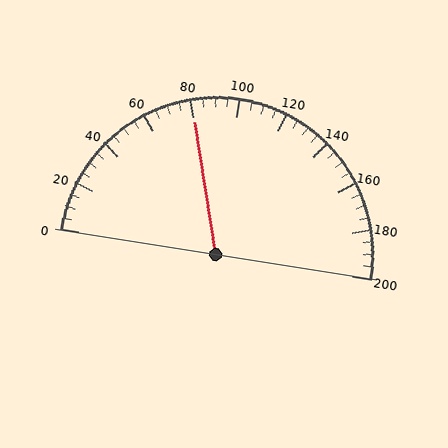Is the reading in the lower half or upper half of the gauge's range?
The reading is in the lower half of the range (0 to 200).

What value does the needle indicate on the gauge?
The needle indicates approximately 80.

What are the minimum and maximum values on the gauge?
The gauge ranges from 0 to 200.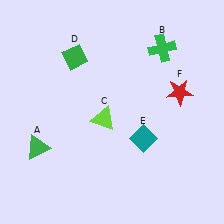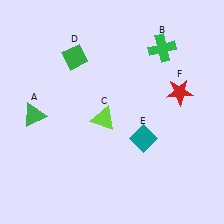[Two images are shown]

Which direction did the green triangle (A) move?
The green triangle (A) moved up.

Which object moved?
The green triangle (A) moved up.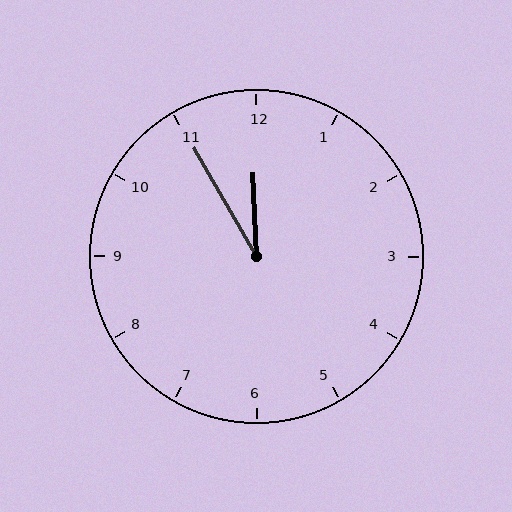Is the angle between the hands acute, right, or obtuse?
It is acute.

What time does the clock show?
11:55.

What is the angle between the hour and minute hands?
Approximately 28 degrees.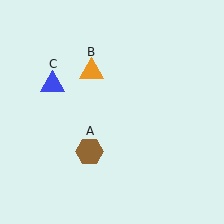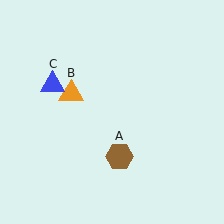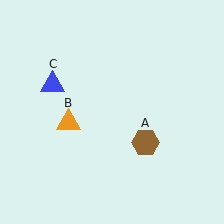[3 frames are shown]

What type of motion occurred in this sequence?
The brown hexagon (object A), orange triangle (object B) rotated counterclockwise around the center of the scene.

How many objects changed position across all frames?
2 objects changed position: brown hexagon (object A), orange triangle (object B).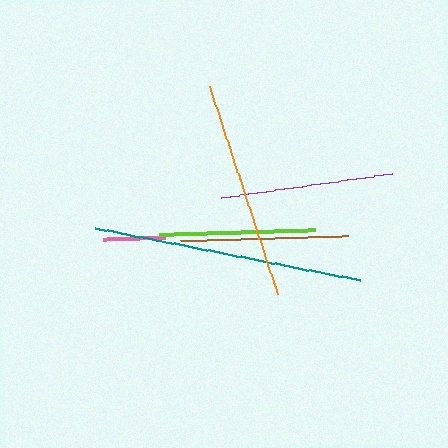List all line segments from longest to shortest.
From longest to shortest: teal, orange, purple, brown, lime, pink.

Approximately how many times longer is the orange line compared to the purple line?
The orange line is approximately 1.3 times the length of the purple line.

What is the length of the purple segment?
The purple segment is approximately 172 pixels long.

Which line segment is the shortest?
The pink line is the shortest at approximately 62 pixels.